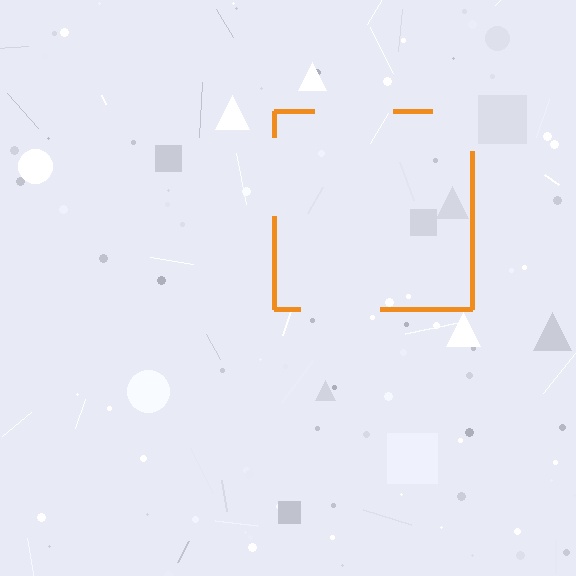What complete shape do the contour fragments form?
The contour fragments form a square.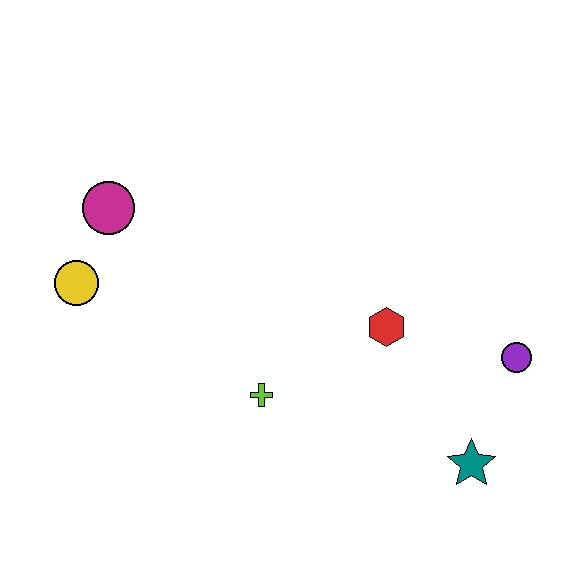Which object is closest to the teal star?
The purple circle is closest to the teal star.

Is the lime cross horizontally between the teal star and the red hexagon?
No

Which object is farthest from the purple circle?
The yellow circle is farthest from the purple circle.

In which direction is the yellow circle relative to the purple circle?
The yellow circle is to the left of the purple circle.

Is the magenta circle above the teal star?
Yes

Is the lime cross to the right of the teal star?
No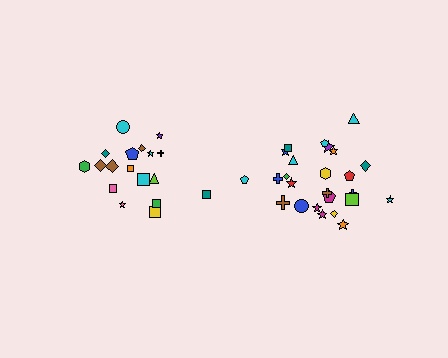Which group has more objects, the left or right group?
The right group.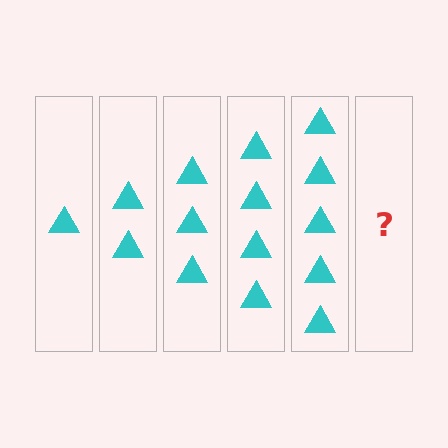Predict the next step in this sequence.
The next step is 6 triangles.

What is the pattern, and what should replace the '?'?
The pattern is that each step adds one more triangle. The '?' should be 6 triangles.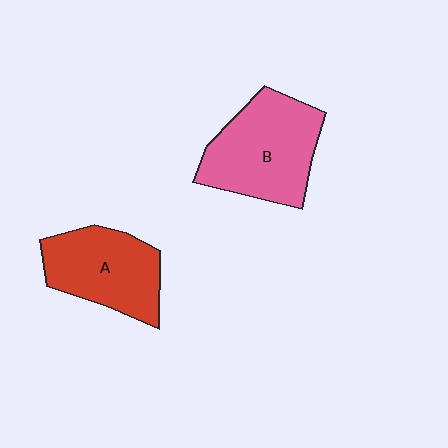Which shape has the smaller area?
Shape A (red).